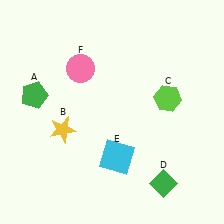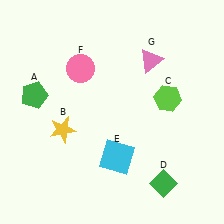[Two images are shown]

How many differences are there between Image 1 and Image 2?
There is 1 difference between the two images.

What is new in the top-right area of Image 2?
A pink triangle (G) was added in the top-right area of Image 2.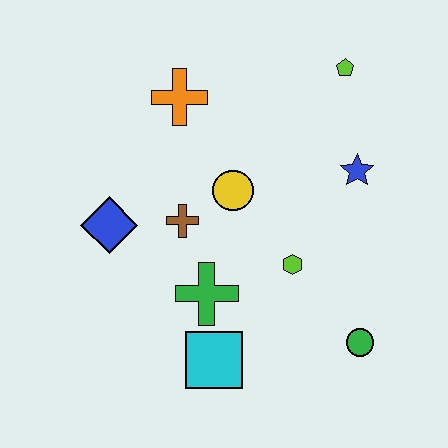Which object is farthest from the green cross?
The lime pentagon is farthest from the green cross.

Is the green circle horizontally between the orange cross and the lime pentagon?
No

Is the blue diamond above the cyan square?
Yes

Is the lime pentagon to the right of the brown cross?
Yes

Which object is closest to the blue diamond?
The brown cross is closest to the blue diamond.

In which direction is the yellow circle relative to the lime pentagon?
The yellow circle is below the lime pentagon.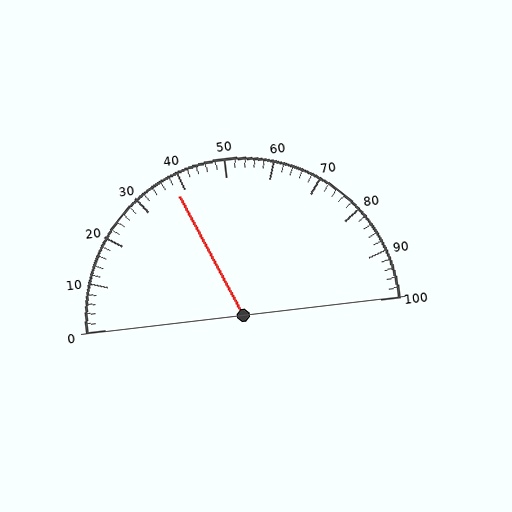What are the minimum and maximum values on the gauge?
The gauge ranges from 0 to 100.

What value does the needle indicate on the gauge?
The needle indicates approximately 38.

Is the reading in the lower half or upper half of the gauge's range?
The reading is in the lower half of the range (0 to 100).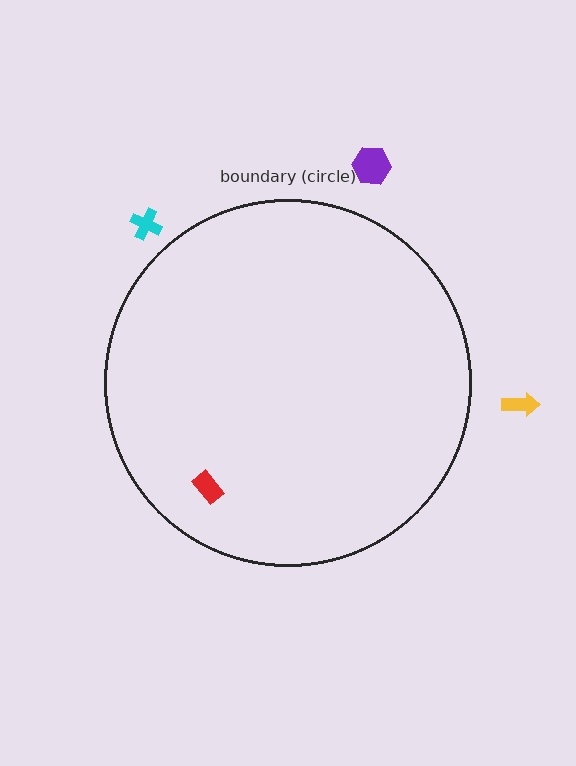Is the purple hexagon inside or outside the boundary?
Outside.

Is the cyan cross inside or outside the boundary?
Outside.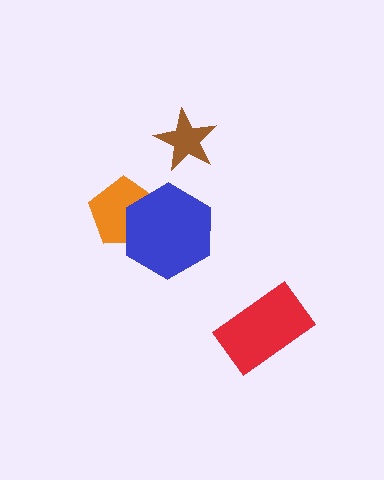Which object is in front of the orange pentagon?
The blue hexagon is in front of the orange pentagon.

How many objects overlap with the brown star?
0 objects overlap with the brown star.